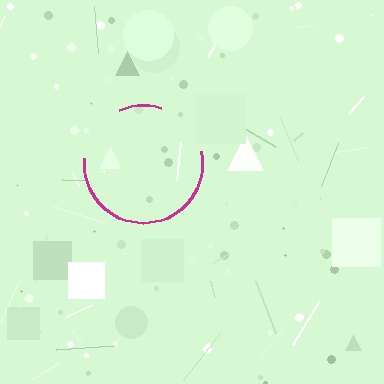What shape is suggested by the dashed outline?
The dashed outline suggests a circle.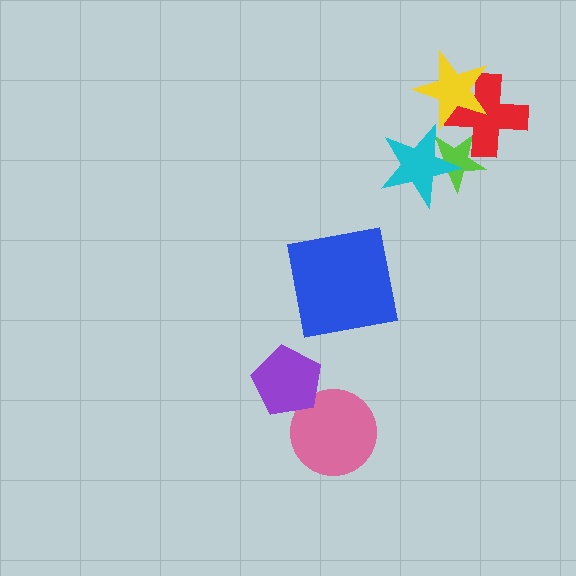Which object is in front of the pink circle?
The purple pentagon is in front of the pink circle.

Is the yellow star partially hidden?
No, no other shape covers it.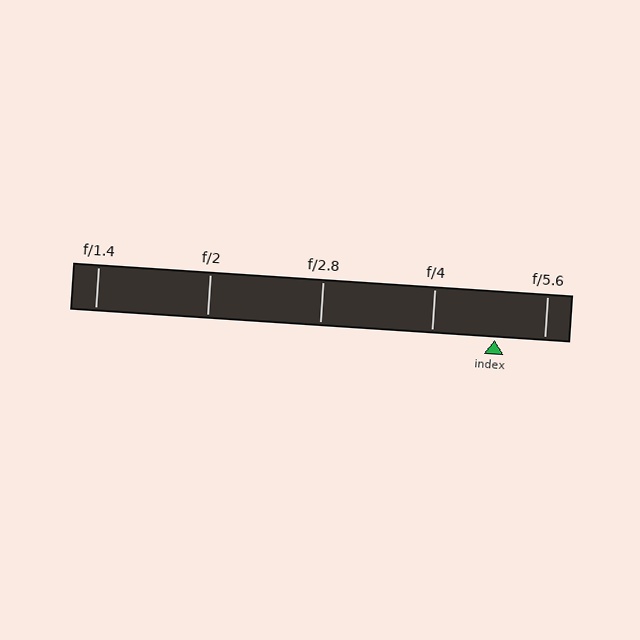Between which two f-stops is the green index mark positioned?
The index mark is between f/4 and f/5.6.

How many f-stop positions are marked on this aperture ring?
There are 5 f-stop positions marked.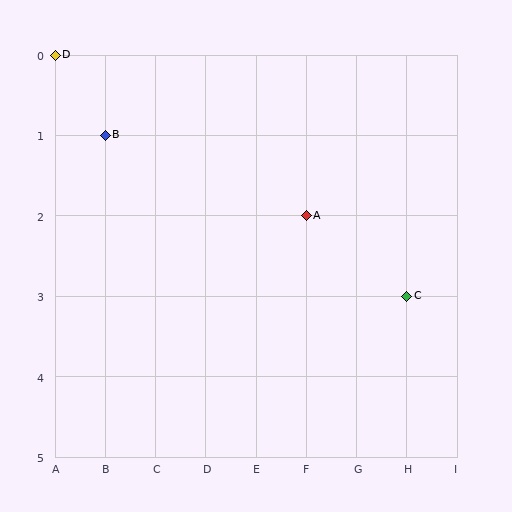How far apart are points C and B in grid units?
Points C and B are 6 columns and 2 rows apart (about 6.3 grid units diagonally).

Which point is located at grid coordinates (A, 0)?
Point D is at (A, 0).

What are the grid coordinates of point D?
Point D is at grid coordinates (A, 0).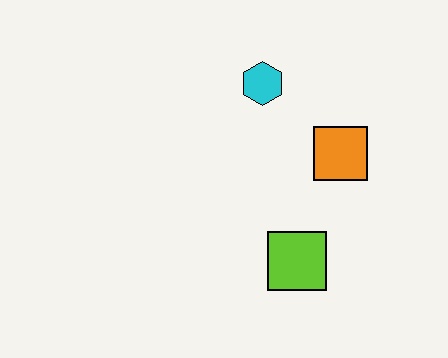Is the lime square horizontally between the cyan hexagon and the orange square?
Yes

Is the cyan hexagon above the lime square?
Yes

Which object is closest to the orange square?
The cyan hexagon is closest to the orange square.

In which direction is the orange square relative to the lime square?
The orange square is above the lime square.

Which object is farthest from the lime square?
The cyan hexagon is farthest from the lime square.